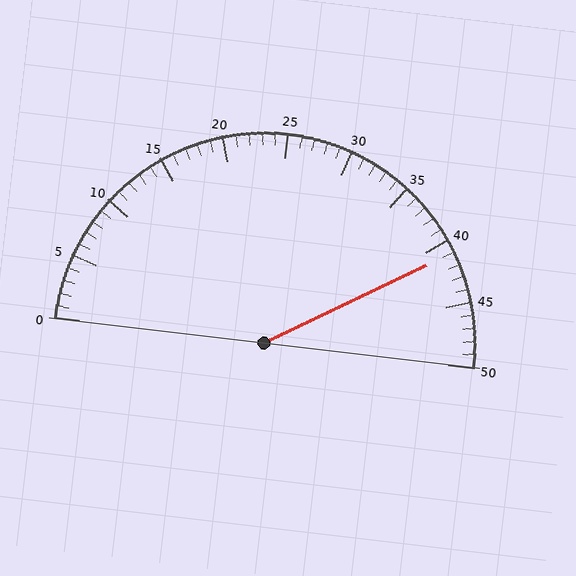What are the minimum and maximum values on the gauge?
The gauge ranges from 0 to 50.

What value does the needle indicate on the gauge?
The needle indicates approximately 41.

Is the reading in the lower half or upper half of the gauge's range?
The reading is in the upper half of the range (0 to 50).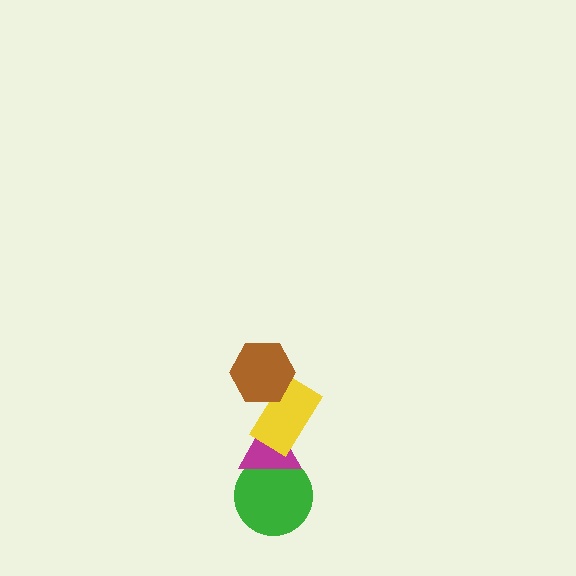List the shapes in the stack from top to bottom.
From top to bottom: the brown hexagon, the yellow rectangle, the magenta triangle, the green circle.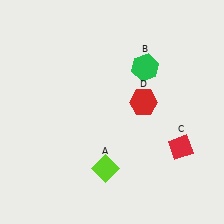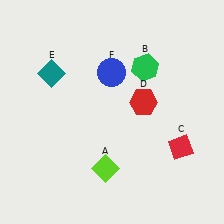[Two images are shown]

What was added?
A teal diamond (E), a blue circle (F) were added in Image 2.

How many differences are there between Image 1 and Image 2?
There are 2 differences between the two images.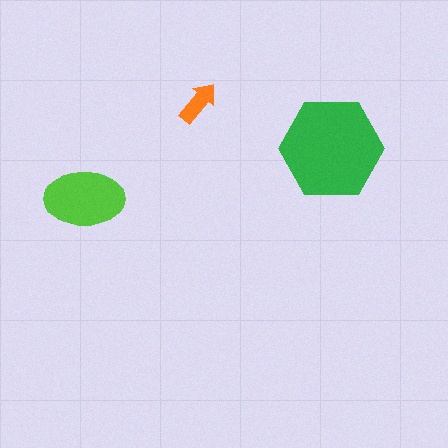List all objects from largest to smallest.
The green hexagon, the lime ellipse, the orange arrow.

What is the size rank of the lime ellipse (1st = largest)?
2nd.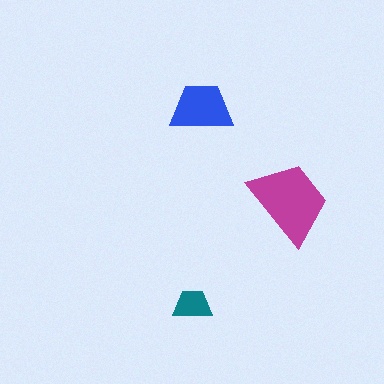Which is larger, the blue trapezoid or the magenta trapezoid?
The magenta one.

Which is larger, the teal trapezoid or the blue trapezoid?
The blue one.